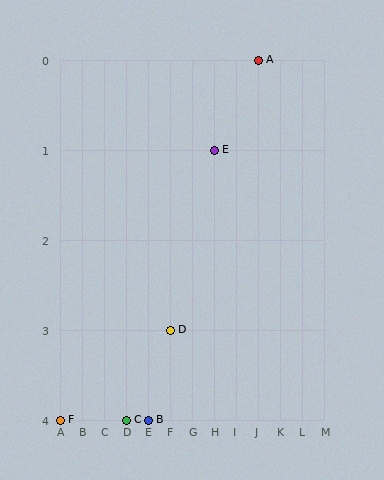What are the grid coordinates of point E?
Point E is at grid coordinates (H, 1).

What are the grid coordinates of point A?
Point A is at grid coordinates (J, 0).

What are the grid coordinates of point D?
Point D is at grid coordinates (F, 3).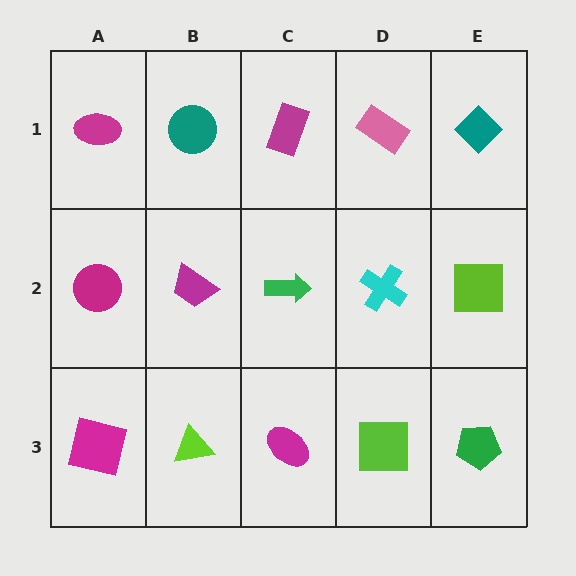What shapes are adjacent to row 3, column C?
A green arrow (row 2, column C), a lime triangle (row 3, column B), a lime square (row 3, column D).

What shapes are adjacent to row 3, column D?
A cyan cross (row 2, column D), a magenta ellipse (row 3, column C), a green pentagon (row 3, column E).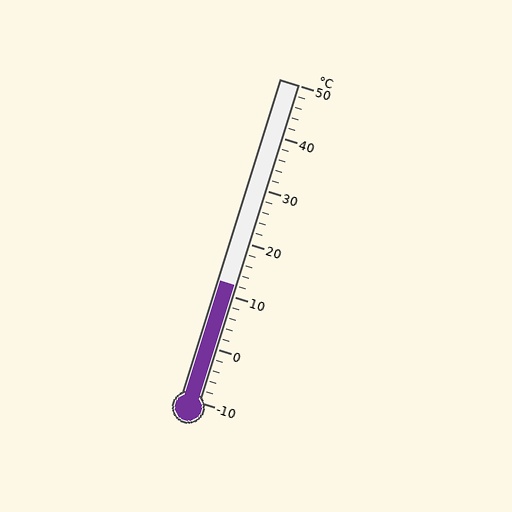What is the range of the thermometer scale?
The thermometer scale ranges from -10°C to 50°C.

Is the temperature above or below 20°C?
The temperature is below 20°C.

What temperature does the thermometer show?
The thermometer shows approximately 12°C.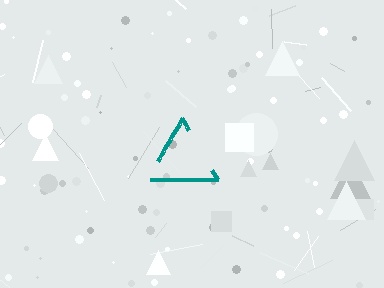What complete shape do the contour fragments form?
The contour fragments form a triangle.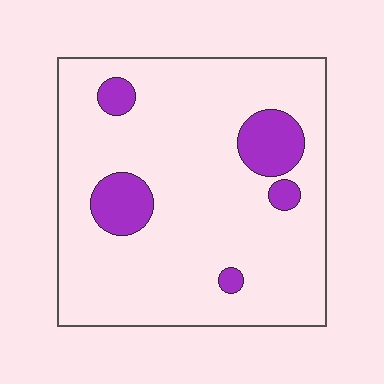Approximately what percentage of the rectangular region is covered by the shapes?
Approximately 15%.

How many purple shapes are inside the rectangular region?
5.